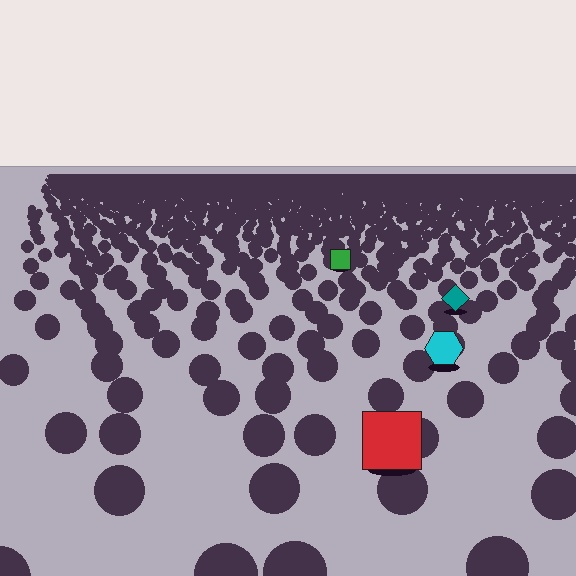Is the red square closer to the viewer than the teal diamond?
Yes. The red square is closer — you can tell from the texture gradient: the ground texture is coarser near it.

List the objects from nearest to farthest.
From nearest to farthest: the red square, the cyan hexagon, the teal diamond, the green square.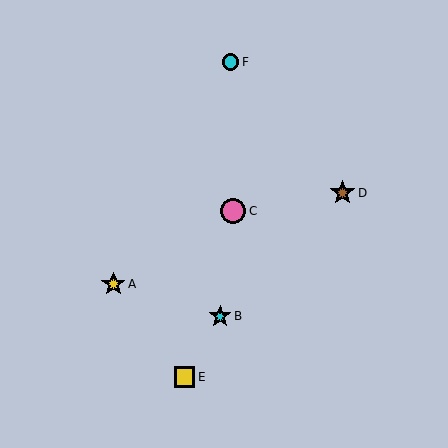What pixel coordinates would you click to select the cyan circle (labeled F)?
Click at (231, 62) to select the cyan circle F.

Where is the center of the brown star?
The center of the brown star is at (342, 193).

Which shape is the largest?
The pink circle (labeled C) is the largest.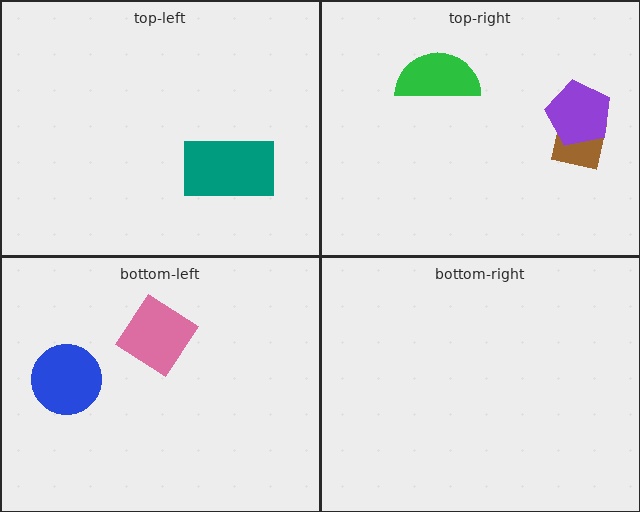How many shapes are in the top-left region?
1.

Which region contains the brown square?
The top-right region.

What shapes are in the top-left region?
The teal rectangle.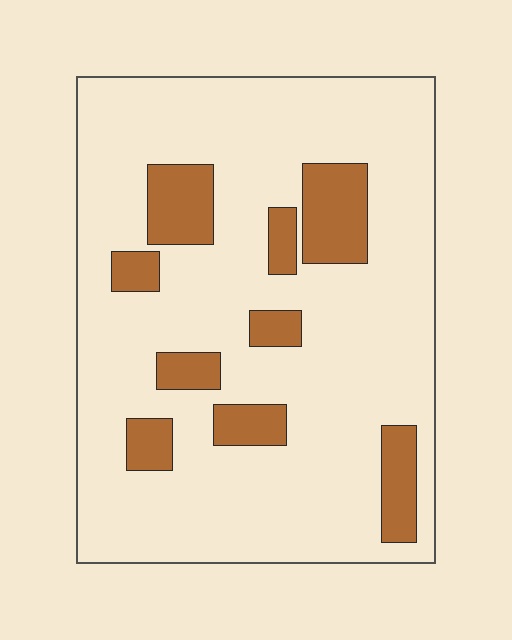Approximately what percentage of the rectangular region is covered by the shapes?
Approximately 15%.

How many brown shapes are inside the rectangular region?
9.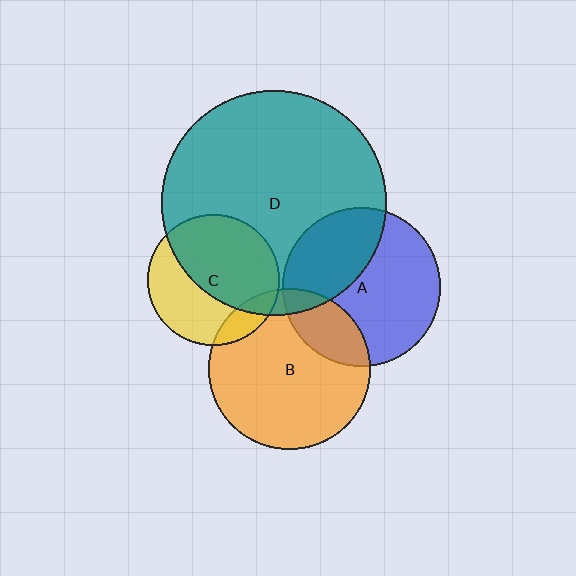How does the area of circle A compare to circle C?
Approximately 1.5 times.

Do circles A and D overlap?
Yes.